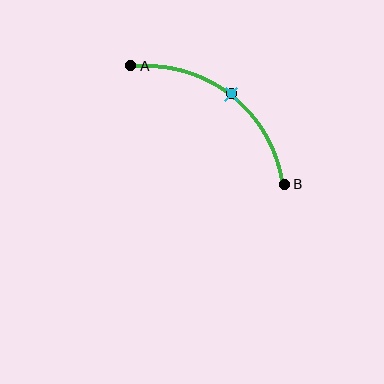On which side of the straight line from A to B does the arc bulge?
The arc bulges above and to the right of the straight line connecting A and B.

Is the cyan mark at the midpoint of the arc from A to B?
Yes. The cyan mark lies on the arc at equal arc-length from both A and B — it is the arc midpoint.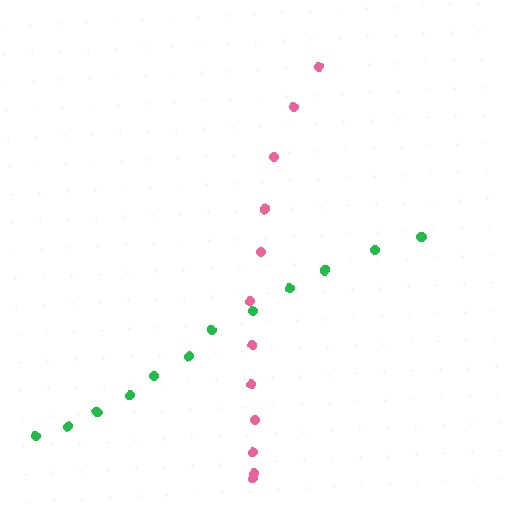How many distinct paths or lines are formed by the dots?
There are 2 distinct paths.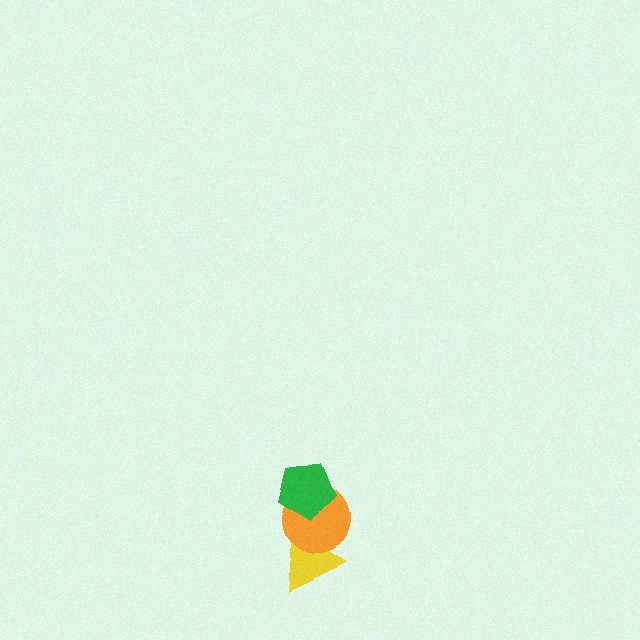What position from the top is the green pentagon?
The green pentagon is 1st from the top.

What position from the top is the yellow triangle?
The yellow triangle is 3rd from the top.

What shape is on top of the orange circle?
The green pentagon is on top of the orange circle.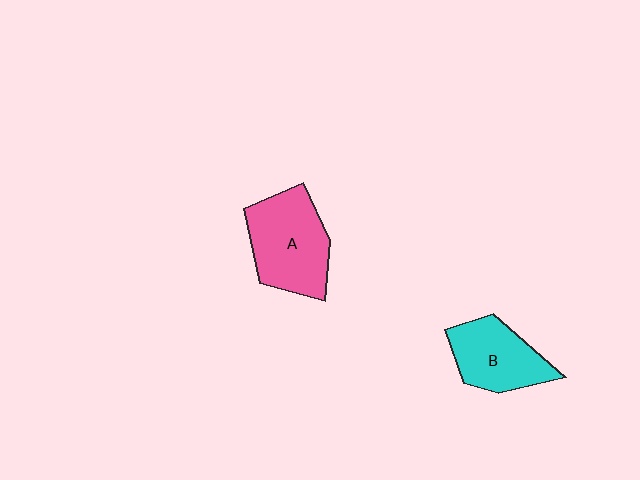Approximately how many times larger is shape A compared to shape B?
Approximately 1.3 times.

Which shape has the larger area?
Shape A (pink).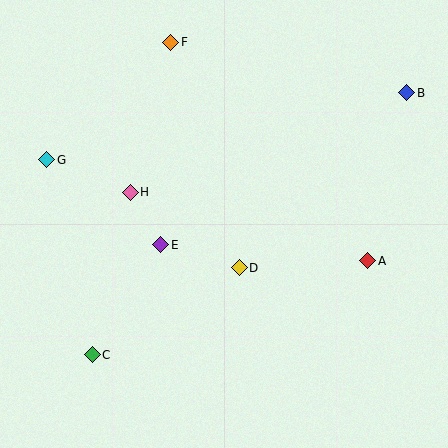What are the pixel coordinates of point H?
Point H is at (130, 192).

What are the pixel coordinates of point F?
Point F is at (171, 42).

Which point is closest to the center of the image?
Point D at (239, 268) is closest to the center.